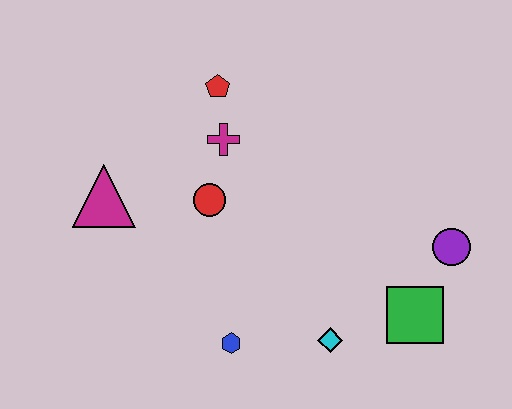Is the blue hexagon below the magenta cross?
Yes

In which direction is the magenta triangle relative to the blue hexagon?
The magenta triangle is above the blue hexagon.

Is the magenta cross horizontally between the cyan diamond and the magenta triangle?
Yes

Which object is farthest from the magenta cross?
The green square is farthest from the magenta cross.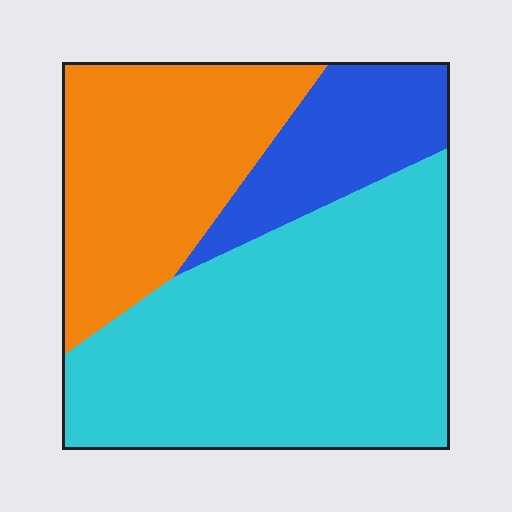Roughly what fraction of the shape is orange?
Orange covers 30% of the shape.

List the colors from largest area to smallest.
From largest to smallest: cyan, orange, blue.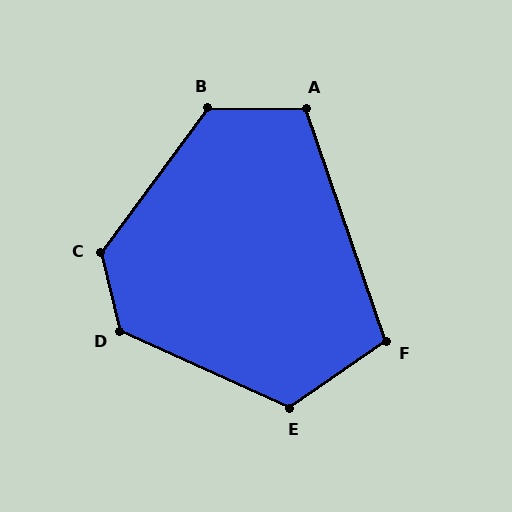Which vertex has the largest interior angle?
C, at approximately 130 degrees.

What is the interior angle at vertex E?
Approximately 121 degrees (obtuse).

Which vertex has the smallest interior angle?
F, at approximately 106 degrees.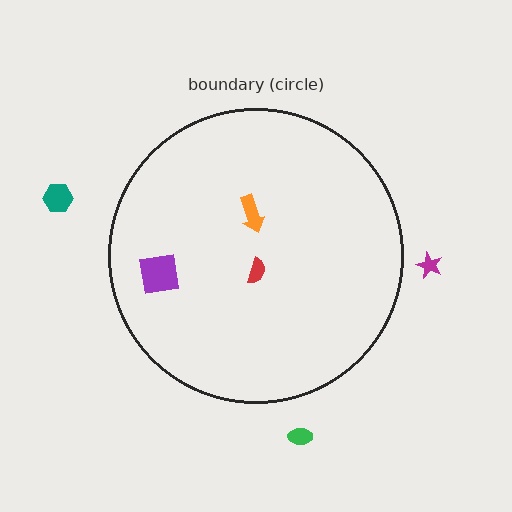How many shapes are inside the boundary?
3 inside, 3 outside.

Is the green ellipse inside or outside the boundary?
Outside.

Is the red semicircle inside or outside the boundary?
Inside.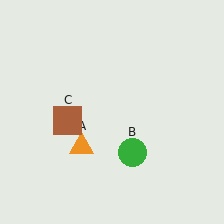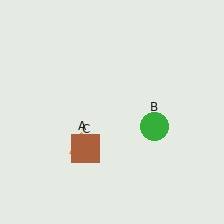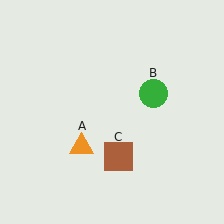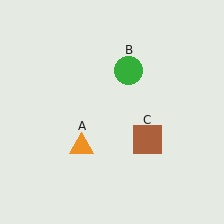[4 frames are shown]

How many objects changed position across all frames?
2 objects changed position: green circle (object B), brown square (object C).